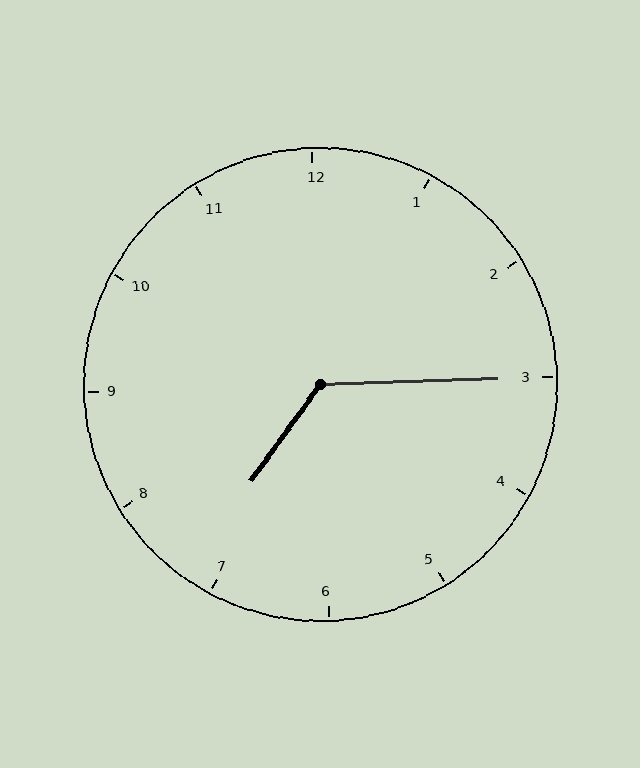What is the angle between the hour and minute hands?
Approximately 128 degrees.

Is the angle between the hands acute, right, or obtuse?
It is obtuse.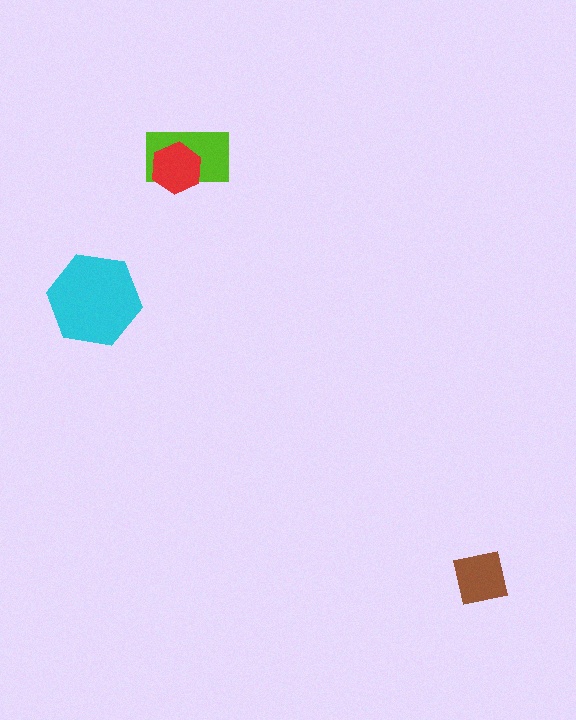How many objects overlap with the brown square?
0 objects overlap with the brown square.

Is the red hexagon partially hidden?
No, no other shape covers it.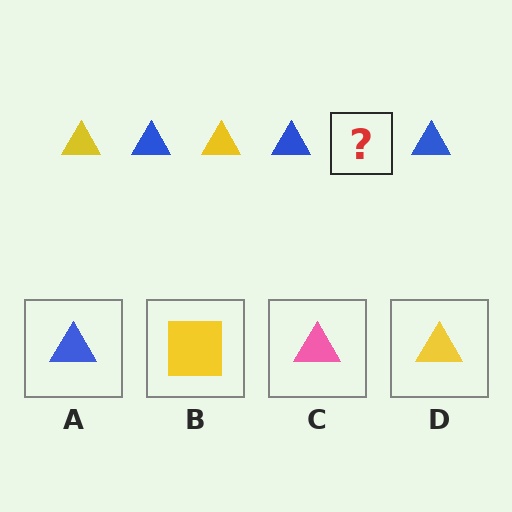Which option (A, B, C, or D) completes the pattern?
D.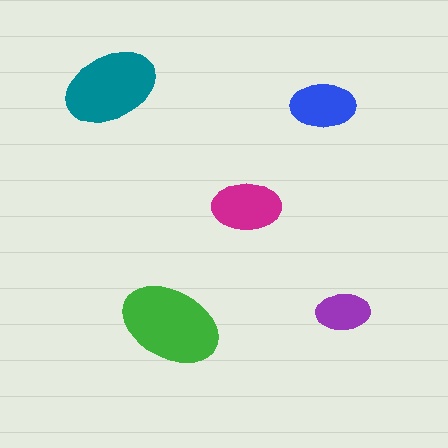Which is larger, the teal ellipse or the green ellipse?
The green one.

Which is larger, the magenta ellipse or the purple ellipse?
The magenta one.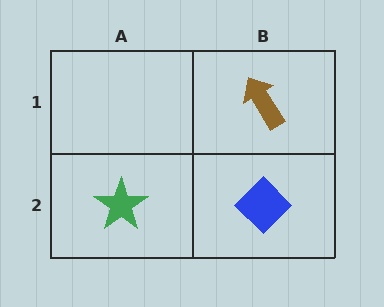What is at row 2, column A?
A green star.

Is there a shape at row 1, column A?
No, that cell is empty.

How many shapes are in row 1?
1 shape.